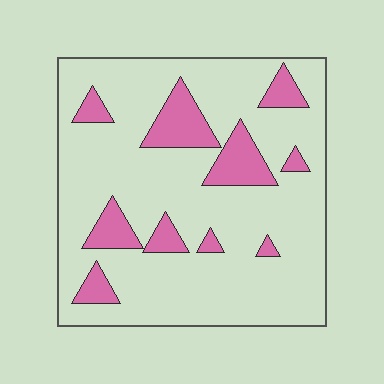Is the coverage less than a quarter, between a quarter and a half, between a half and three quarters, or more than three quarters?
Less than a quarter.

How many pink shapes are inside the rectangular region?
10.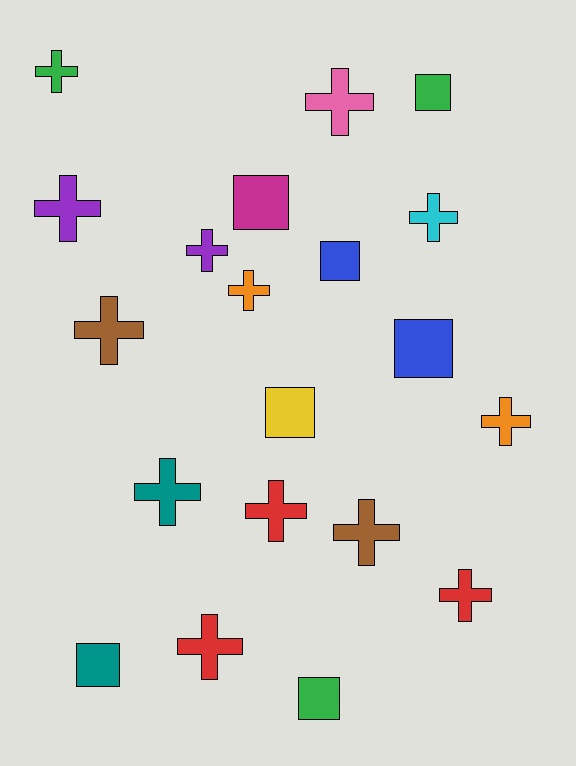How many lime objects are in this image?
There are no lime objects.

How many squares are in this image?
There are 7 squares.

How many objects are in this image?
There are 20 objects.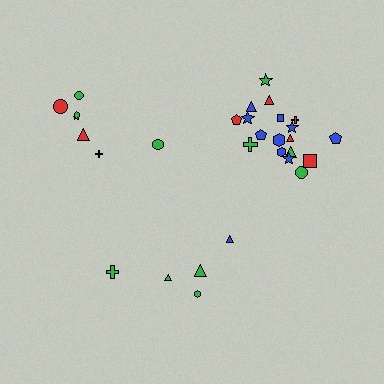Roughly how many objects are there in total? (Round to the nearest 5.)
Roughly 30 objects in total.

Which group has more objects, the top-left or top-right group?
The top-right group.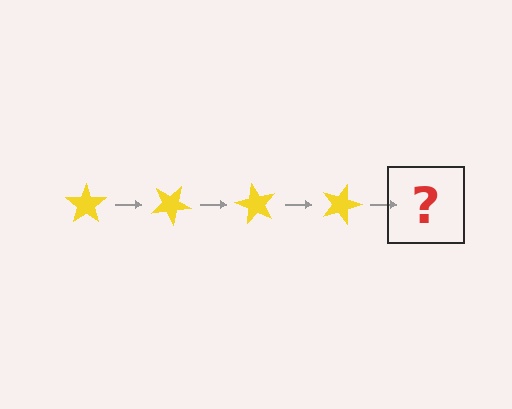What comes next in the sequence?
The next element should be a yellow star rotated 120 degrees.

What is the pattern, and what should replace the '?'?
The pattern is that the star rotates 30 degrees each step. The '?' should be a yellow star rotated 120 degrees.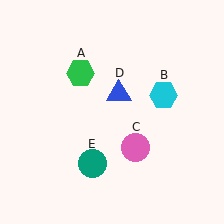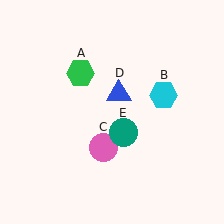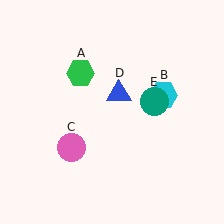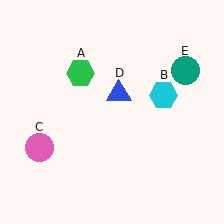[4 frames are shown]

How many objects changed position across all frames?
2 objects changed position: pink circle (object C), teal circle (object E).